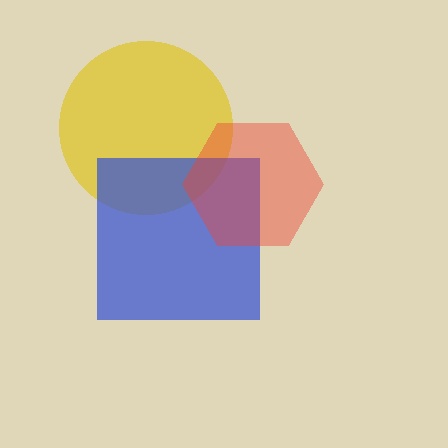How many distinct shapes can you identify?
There are 3 distinct shapes: a yellow circle, a blue square, a red hexagon.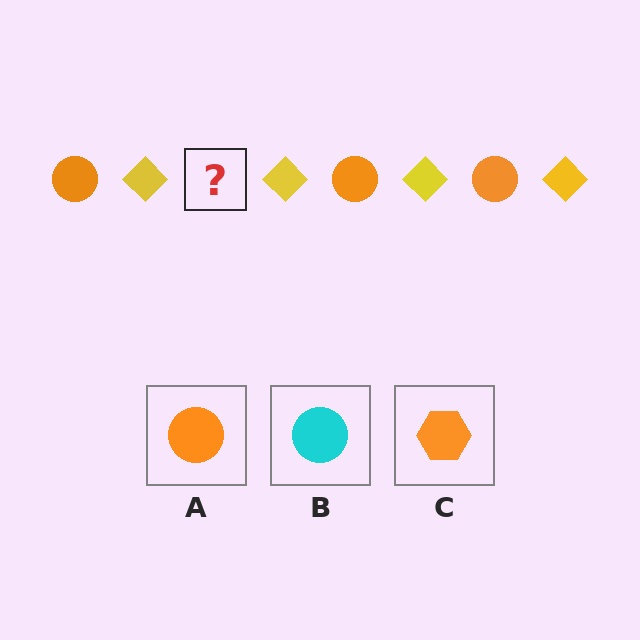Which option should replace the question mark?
Option A.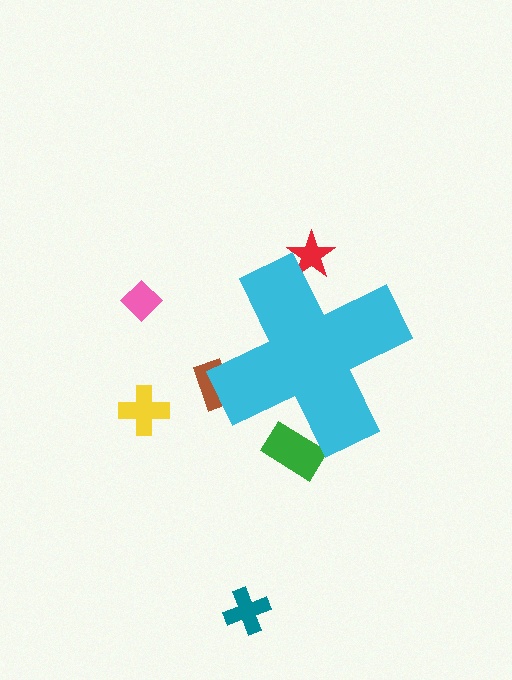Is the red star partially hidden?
Yes, the red star is partially hidden behind the cyan cross.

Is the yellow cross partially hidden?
No, the yellow cross is fully visible.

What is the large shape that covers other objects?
A cyan cross.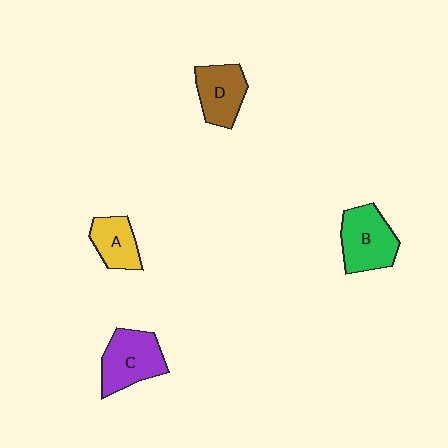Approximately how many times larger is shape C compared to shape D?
Approximately 1.2 times.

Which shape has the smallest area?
Shape A (yellow).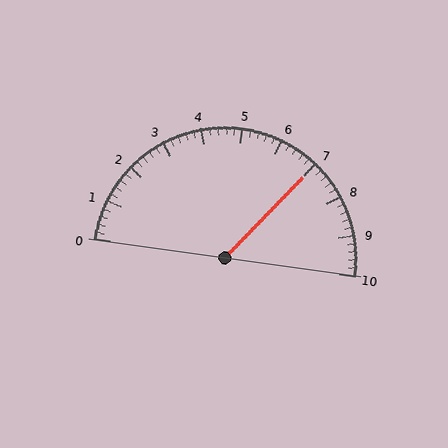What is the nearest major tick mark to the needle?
The nearest major tick mark is 7.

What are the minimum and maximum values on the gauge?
The gauge ranges from 0 to 10.